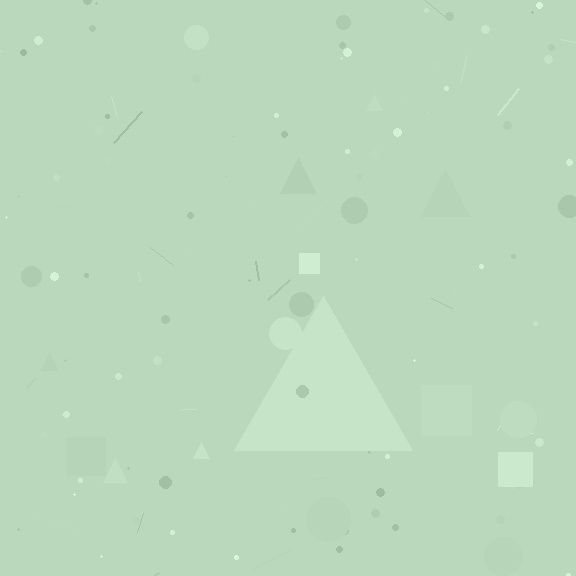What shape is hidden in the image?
A triangle is hidden in the image.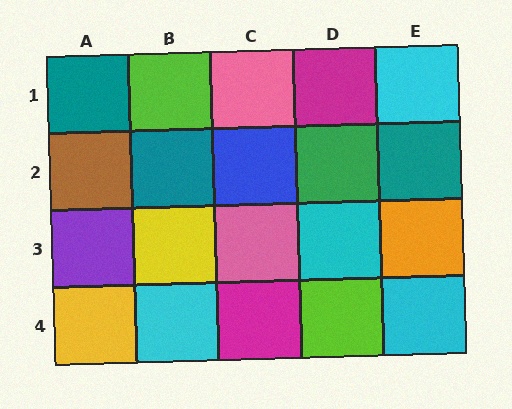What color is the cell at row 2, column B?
Teal.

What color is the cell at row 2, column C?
Blue.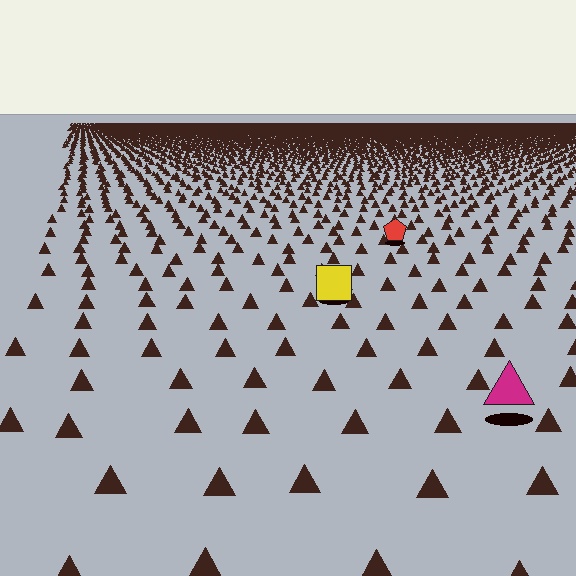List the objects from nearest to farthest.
From nearest to farthest: the magenta triangle, the yellow square, the red pentagon.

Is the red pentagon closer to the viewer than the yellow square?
No. The yellow square is closer — you can tell from the texture gradient: the ground texture is coarser near it.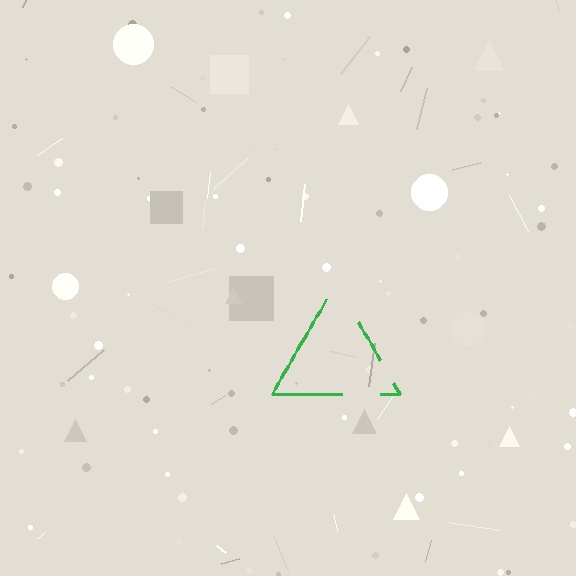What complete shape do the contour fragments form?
The contour fragments form a triangle.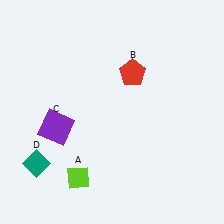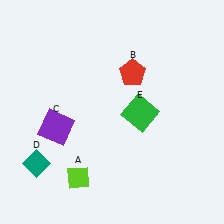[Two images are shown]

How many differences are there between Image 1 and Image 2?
There is 1 difference between the two images.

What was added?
A green square (E) was added in Image 2.